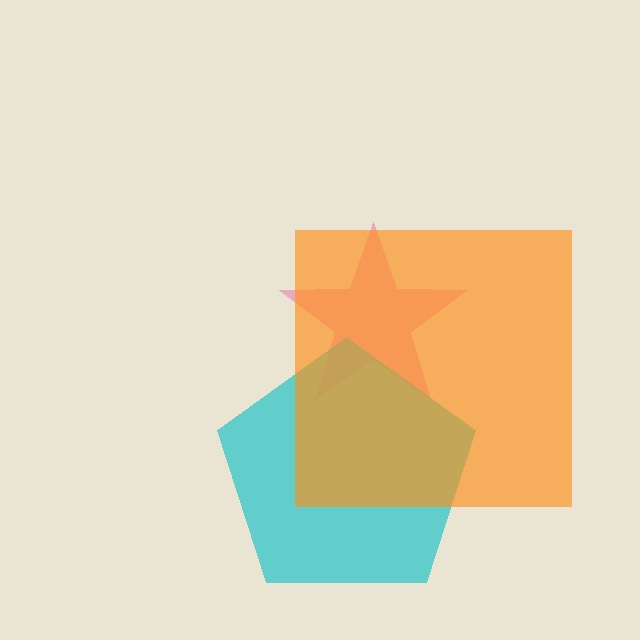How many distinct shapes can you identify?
There are 3 distinct shapes: a pink star, a cyan pentagon, an orange square.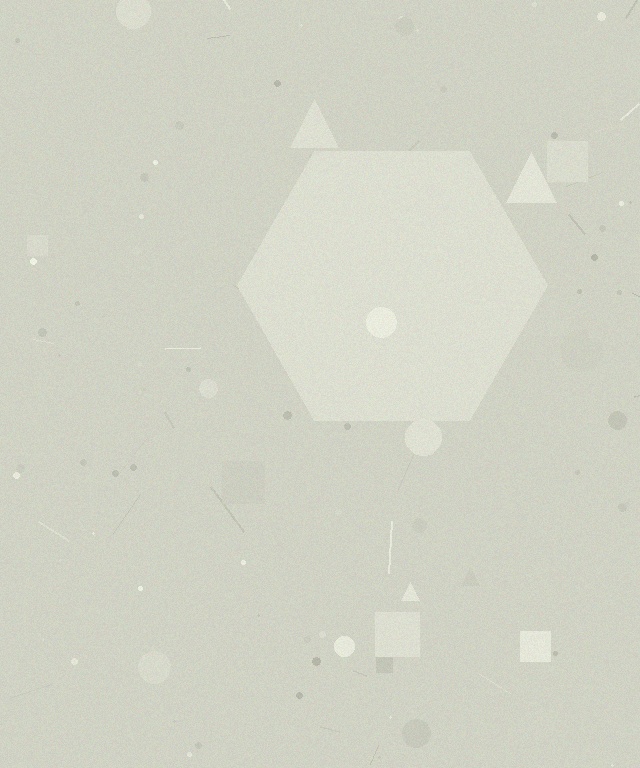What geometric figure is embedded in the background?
A hexagon is embedded in the background.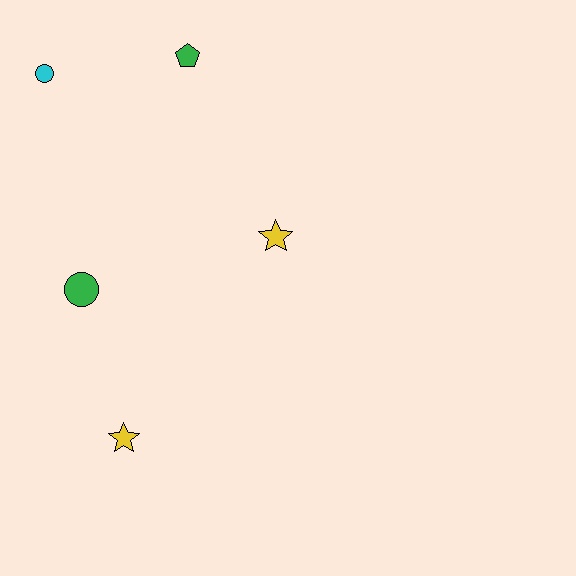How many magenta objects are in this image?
There are no magenta objects.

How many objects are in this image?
There are 5 objects.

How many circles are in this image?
There are 2 circles.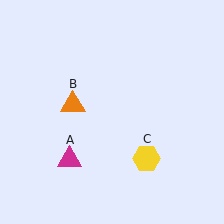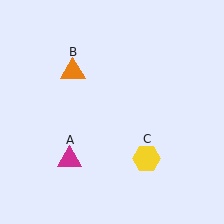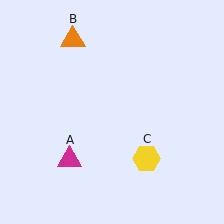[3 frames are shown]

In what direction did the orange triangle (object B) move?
The orange triangle (object B) moved up.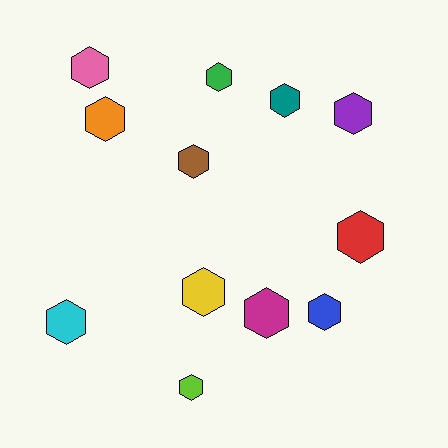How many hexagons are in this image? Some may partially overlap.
There are 12 hexagons.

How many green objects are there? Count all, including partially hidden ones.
There is 1 green object.